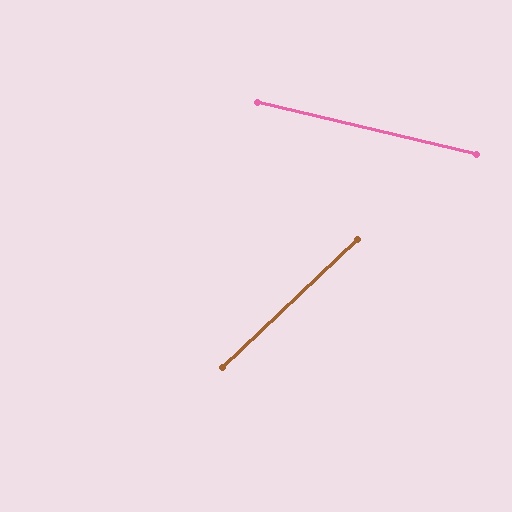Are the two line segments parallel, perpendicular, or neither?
Neither parallel nor perpendicular — they differ by about 57°.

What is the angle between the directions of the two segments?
Approximately 57 degrees.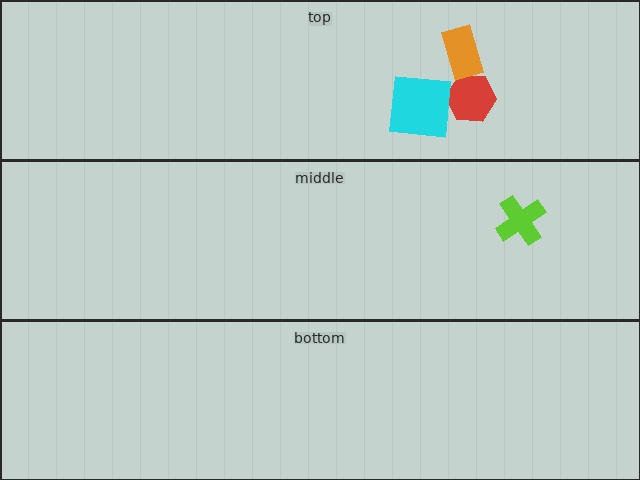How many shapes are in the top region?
3.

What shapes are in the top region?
The red hexagon, the orange rectangle, the cyan square.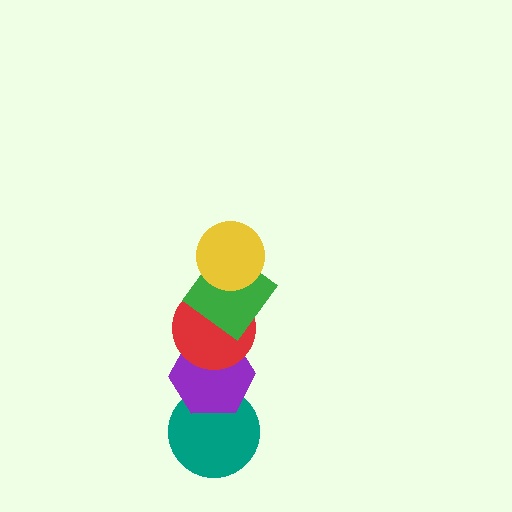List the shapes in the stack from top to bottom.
From top to bottom: the yellow circle, the green diamond, the red circle, the purple hexagon, the teal circle.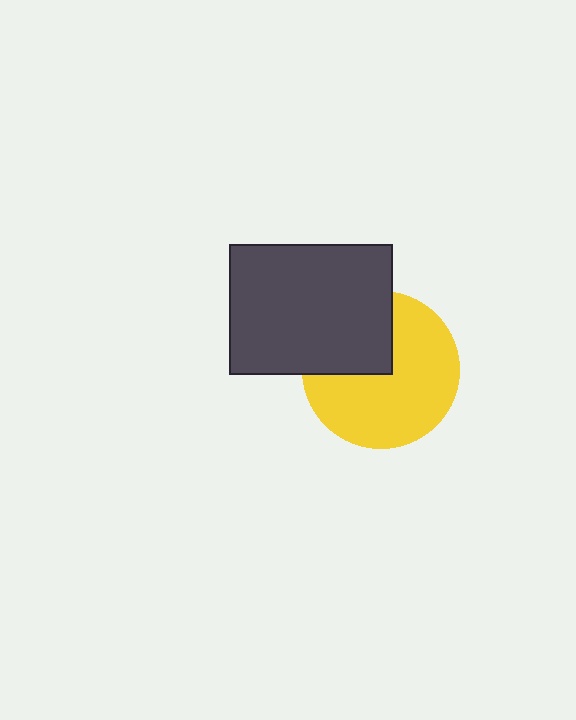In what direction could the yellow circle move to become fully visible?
The yellow circle could move toward the lower-right. That would shift it out from behind the dark gray rectangle entirely.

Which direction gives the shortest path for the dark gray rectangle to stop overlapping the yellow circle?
Moving toward the upper-left gives the shortest separation.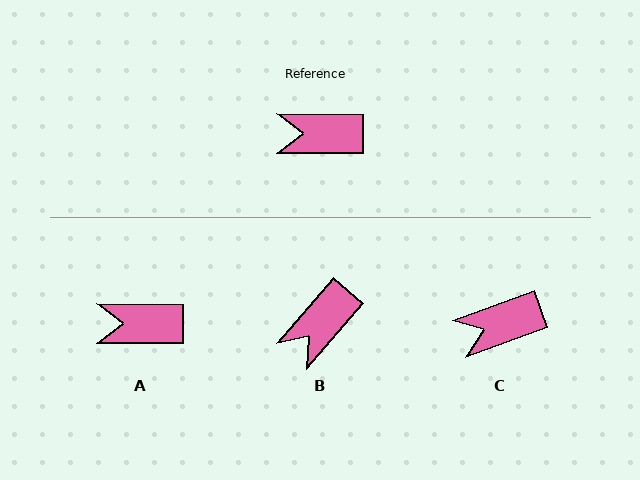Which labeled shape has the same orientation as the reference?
A.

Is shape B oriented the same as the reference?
No, it is off by about 50 degrees.